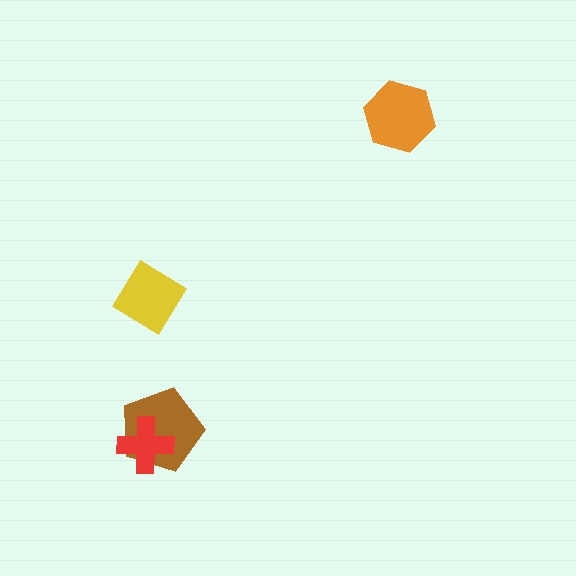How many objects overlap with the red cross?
1 object overlaps with the red cross.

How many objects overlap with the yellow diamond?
0 objects overlap with the yellow diamond.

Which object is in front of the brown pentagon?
The red cross is in front of the brown pentagon.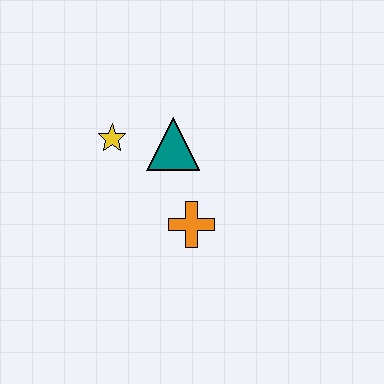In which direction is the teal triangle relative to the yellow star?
The teal triangle is to the right of the yellow star.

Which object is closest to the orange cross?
The teal triangle is closest to the orange cross.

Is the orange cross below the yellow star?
Yes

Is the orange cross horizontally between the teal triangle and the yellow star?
No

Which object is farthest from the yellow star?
The orange cross is farthest from the yellow star.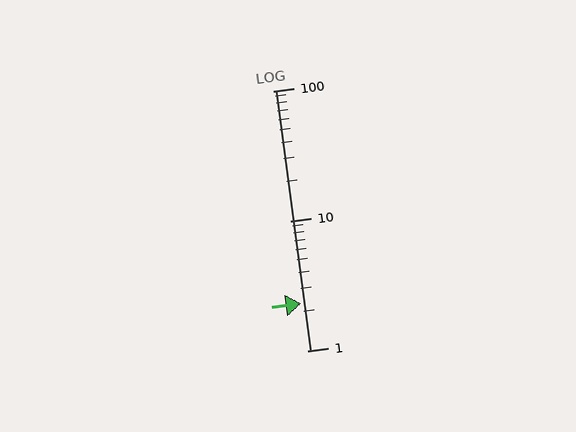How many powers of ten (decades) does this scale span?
The scale spans 2 decades, from 1 to 100.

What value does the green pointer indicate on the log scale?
The pointer indicates approximately 2.3.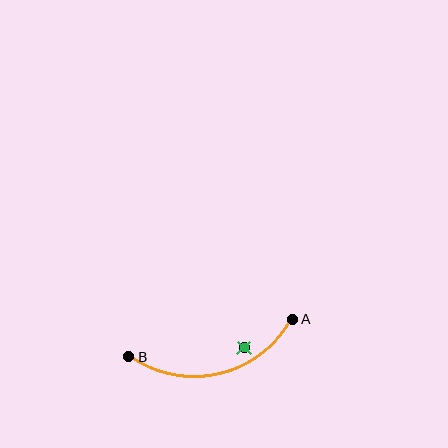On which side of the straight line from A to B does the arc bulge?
The arc bulges below the straight line connecting A and B.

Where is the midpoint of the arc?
The arc midpoint is the point on the curve farthest from the straight line joining A and B. It sits below that line.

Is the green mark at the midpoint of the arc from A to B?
No — the green mark does not lie on the arc at all. It sits slightly inside the curve.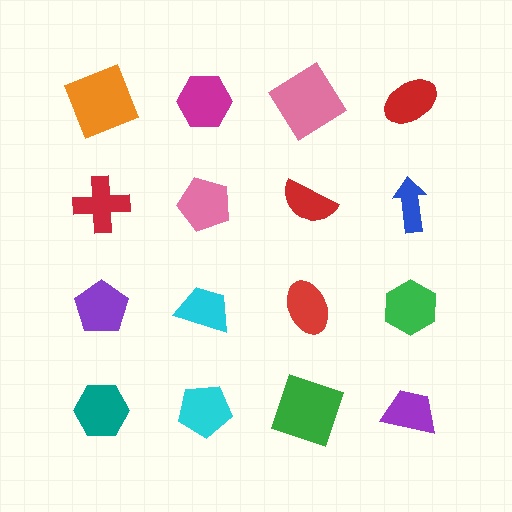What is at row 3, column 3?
A red ellipse.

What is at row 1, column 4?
A red ellipse.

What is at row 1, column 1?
An orange square.